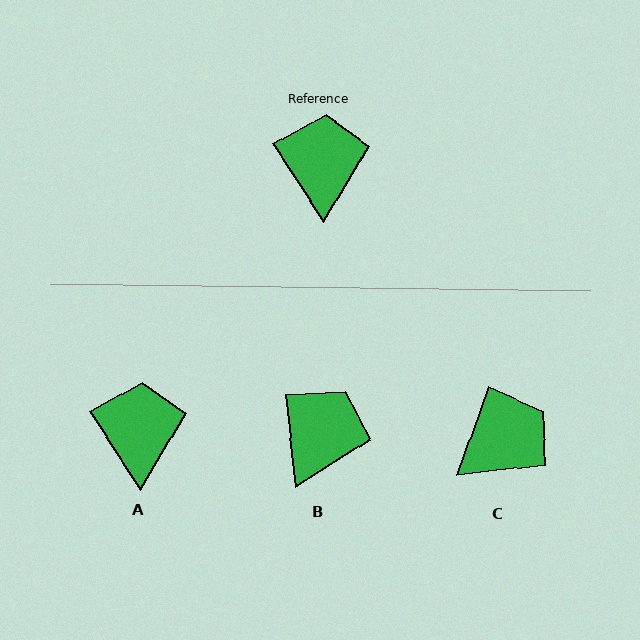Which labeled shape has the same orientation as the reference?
A.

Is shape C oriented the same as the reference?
No, it is off by about 53 degrees.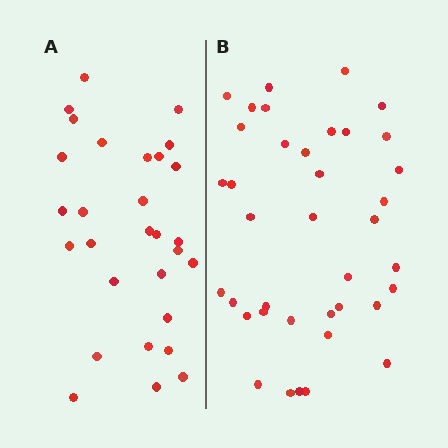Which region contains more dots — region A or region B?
Region B (the right region) has more dots.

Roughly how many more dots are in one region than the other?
Region B has roughly 8 or so more dots than region A.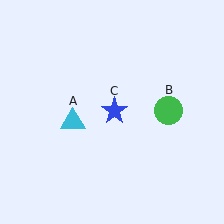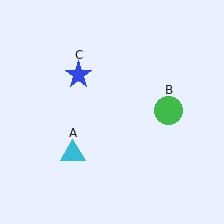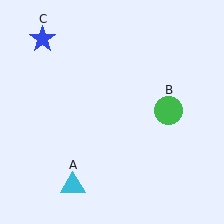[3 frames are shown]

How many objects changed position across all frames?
2 objects changed position: cyan triangle (object A), blue star (object C).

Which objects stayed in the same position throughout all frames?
Green circle (object B) remained stationary.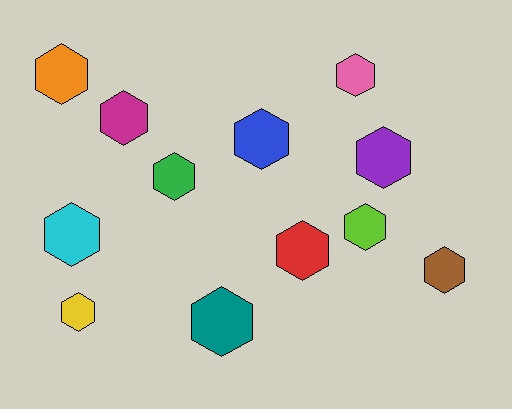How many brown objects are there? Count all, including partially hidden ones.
There is 1 brown object.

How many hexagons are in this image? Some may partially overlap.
There are 12 hexagons.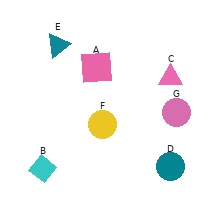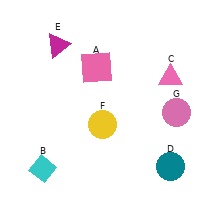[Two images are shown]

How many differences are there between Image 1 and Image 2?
There is 1 difference between the two images.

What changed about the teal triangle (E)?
In Image 1, E is teal. In Image 2, it changed to magenta.